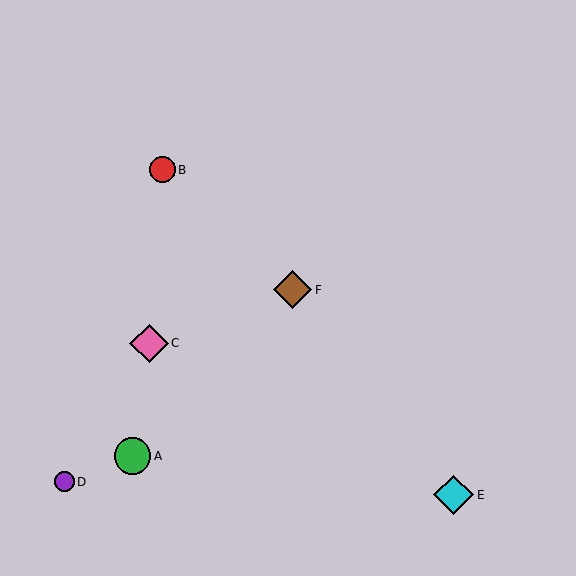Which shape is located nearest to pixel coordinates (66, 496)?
The purple circle (labeled D) at (64, 482) is nearest to that location.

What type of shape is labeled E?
Shape E is a cyan diamond.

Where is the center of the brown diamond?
The center of the brown diamond is at (293, 290).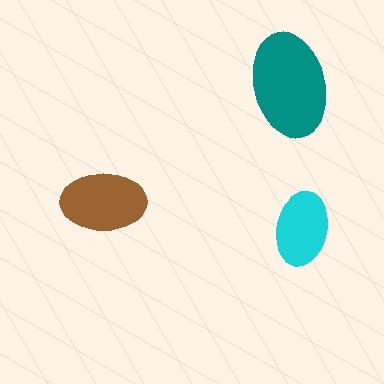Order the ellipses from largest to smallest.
the teal one, the brown one, the cyan one.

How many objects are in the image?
There are 3 objects in the image.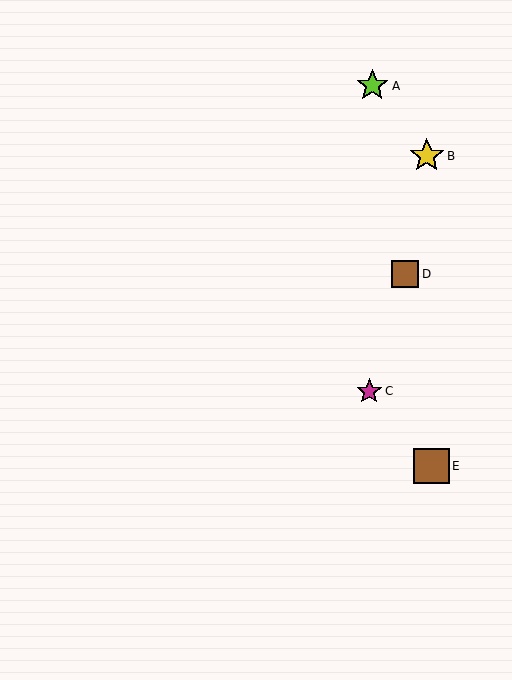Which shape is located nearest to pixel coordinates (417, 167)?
The yellow star (labeled B) at (427, 156) is nearest to that location.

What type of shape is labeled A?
Shape A is a lime star.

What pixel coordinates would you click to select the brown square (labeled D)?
Click at (405, 274) to select the brown square D.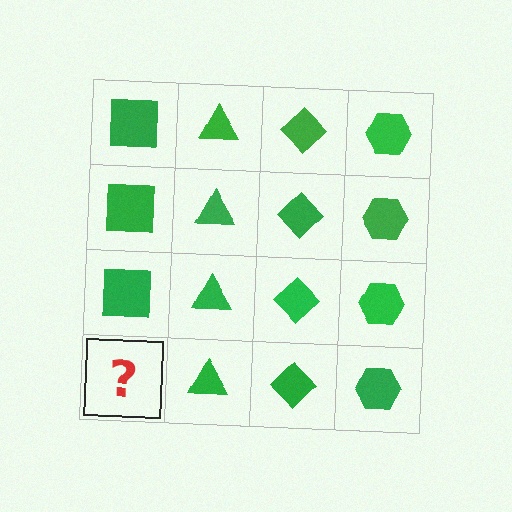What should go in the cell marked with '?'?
The missing cell should contain a green square.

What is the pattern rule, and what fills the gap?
The rule is that each column has a consistent shape. The gap should be filled with a green square.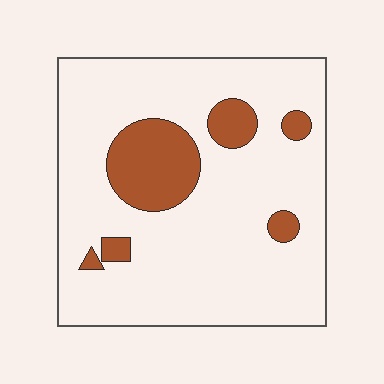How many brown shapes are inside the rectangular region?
6.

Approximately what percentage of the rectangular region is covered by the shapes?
Approximately 15%.